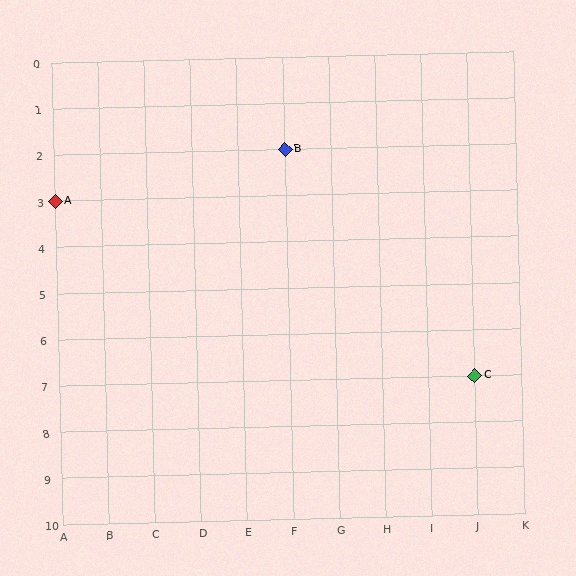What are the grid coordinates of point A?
Point A is at grid coordinates (A, 3).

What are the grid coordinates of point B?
Point B is at grid coordinates (F, 2).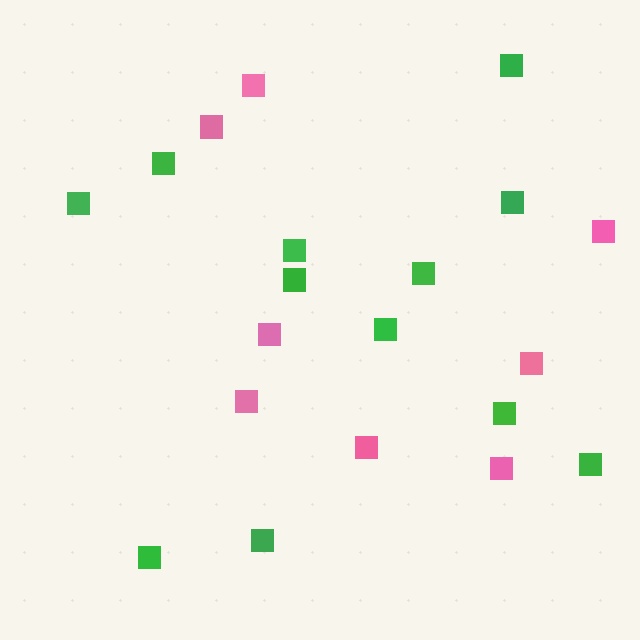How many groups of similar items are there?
There are 2 groups: one group of pink squares (8) and one group of green squares (12).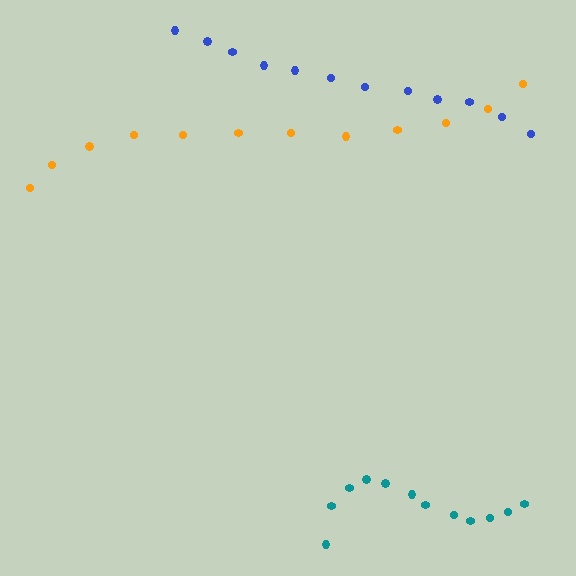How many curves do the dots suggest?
There are 3 distinct paths.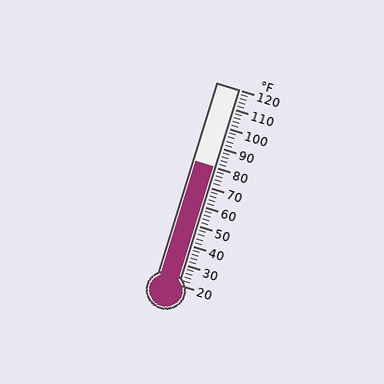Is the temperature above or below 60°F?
The temperature is above 60°F.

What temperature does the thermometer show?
The thermometer shows approximately 80°F.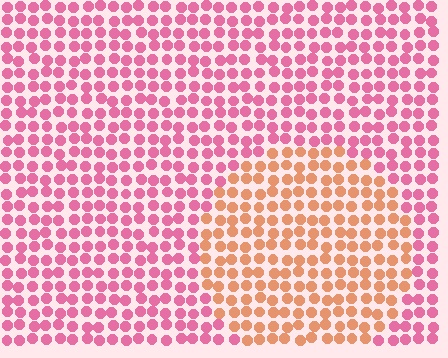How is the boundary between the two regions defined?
The boundary is defined purely by a slight shift in hue (about 47 degrees). Spacing, size, and orientation are identical on both sides.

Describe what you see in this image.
The image is filled with small pink elements in a uniform arrangement. A circle-shaped region is visible where the elements are tinted to a slightly different hue, forming a subtle color boundary.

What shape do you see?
I see a circle.